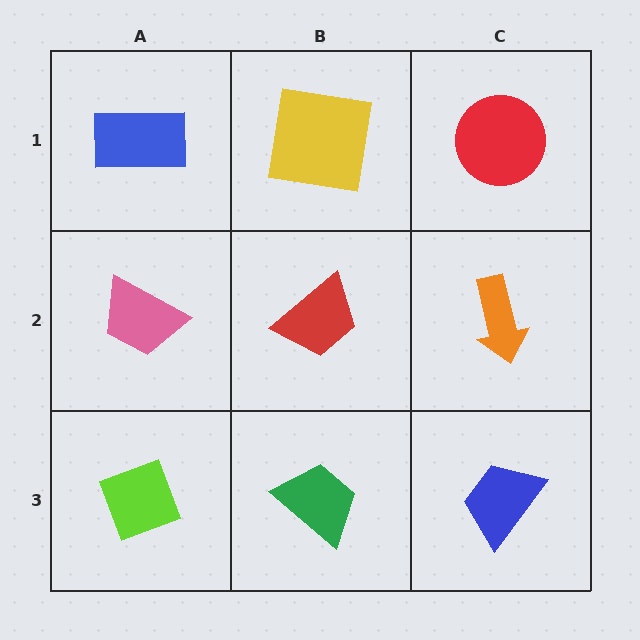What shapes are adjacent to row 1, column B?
A red trapezoid (row 2, column B), a blue rectangle (row 1, column A), a red circle (row 1, column C).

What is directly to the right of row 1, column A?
A yellow square.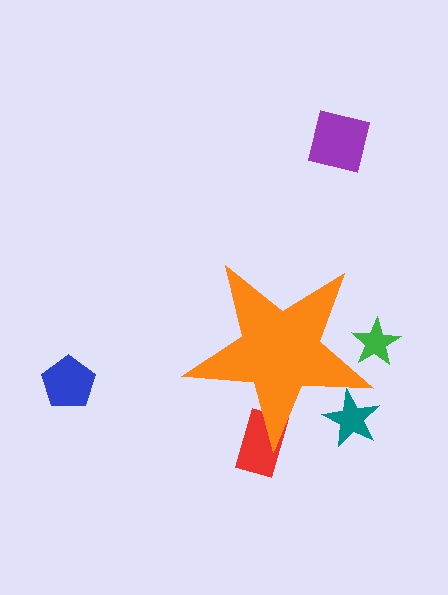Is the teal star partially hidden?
Yes, the teal star is partially hidden behind the orange star.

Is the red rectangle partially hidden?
Yes, the red rectangle is partially hidden behind the orange star.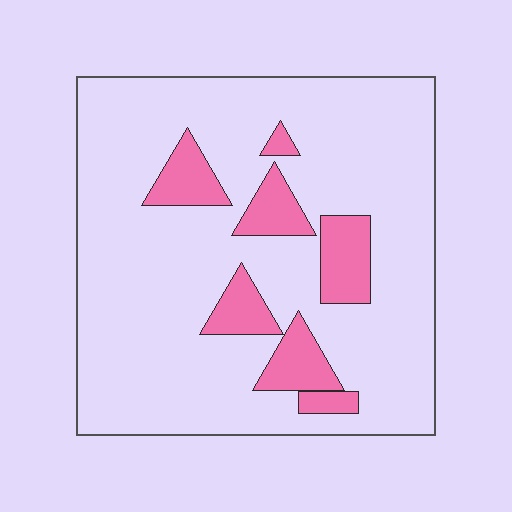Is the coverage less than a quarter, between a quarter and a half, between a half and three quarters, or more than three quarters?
Less than a quarter.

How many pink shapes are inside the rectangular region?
7.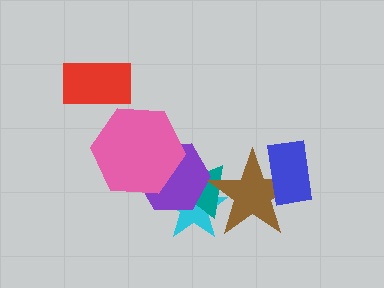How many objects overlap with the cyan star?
3 objects overlap with the cyan star.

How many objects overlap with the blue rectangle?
1 object overlaps with the blue rectangle.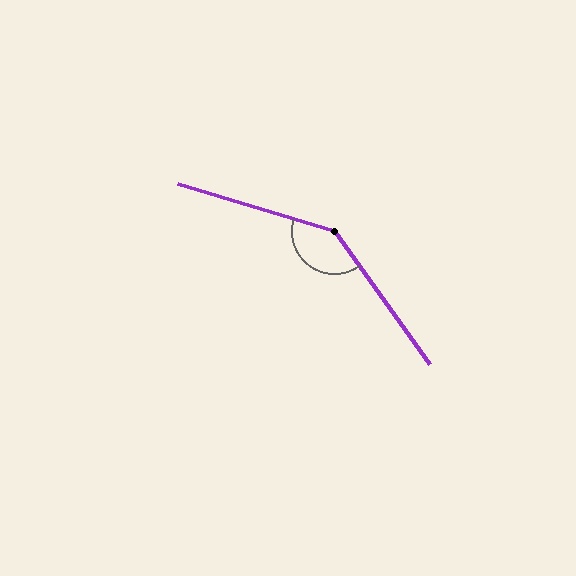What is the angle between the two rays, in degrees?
Approximately 142 degrees.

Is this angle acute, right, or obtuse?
It is obtuse.